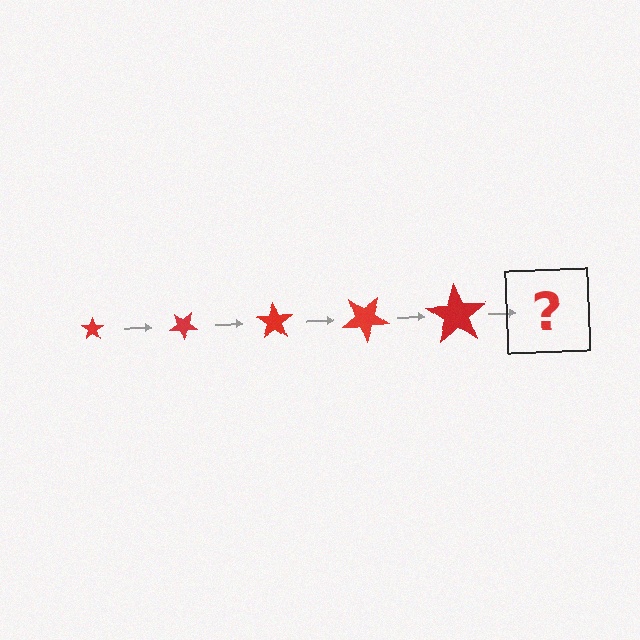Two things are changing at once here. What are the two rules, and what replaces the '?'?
The two rules are that the star grows larger each step and it rotates 35 degrees each step. The '?' should be a star, larger than the previous one and rotated 175 degrees from the start.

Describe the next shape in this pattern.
It should be a star, larger than the previous one and rotated 175 degrees from the start.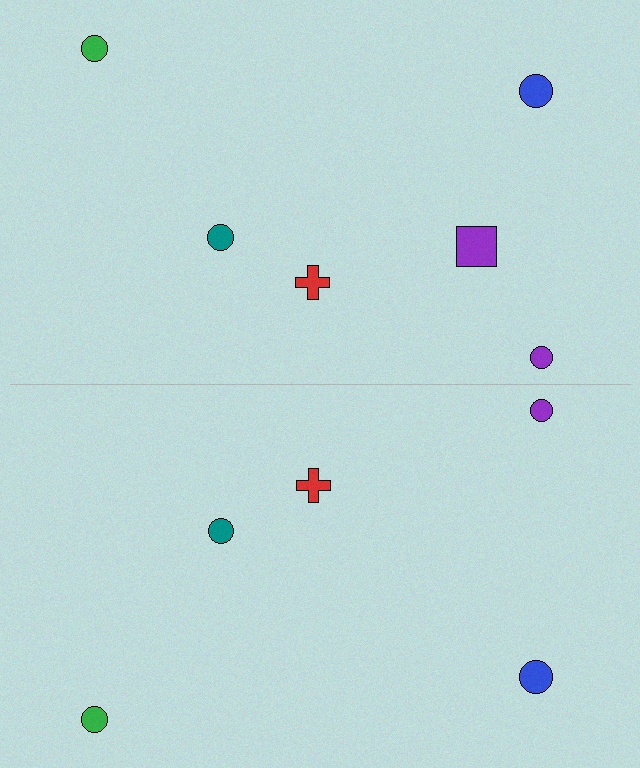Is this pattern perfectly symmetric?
No, the pattern is not perfectly symmetric. A purple square is missing from the bottom side.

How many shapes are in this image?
There are 11 shapes in this image.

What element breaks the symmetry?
A purple square is missing from the bottom side.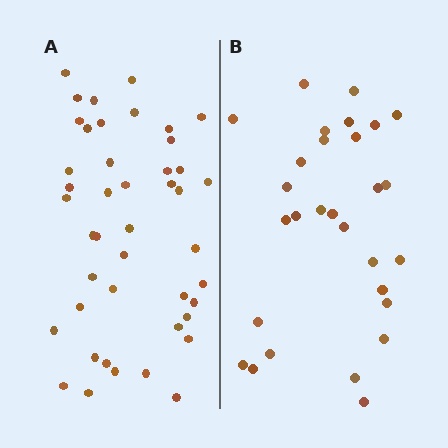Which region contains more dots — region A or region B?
Region A (the left region) has more dots.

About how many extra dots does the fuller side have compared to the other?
Region A has approximately 15 more dots than region B.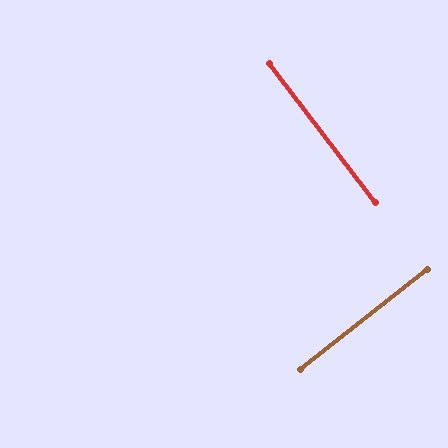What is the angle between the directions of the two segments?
Approximately 89 degrees.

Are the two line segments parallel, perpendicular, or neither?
Perpendicular — they meet at approximately 89°.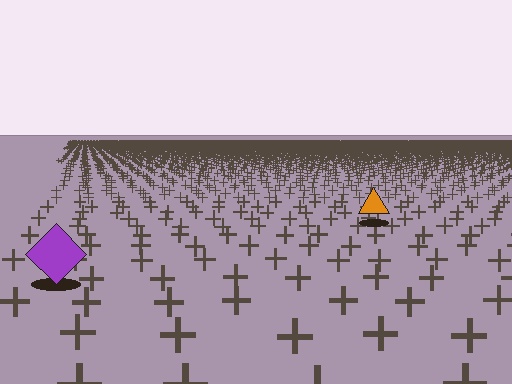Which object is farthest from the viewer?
The orange triangle is farthest from the viewer. It appears smaller and the ground texture around it is denser.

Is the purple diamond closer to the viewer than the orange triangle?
Yes. The purple diamond is closer — you can tell from the texture gradient: the ground texture is coarser near it.